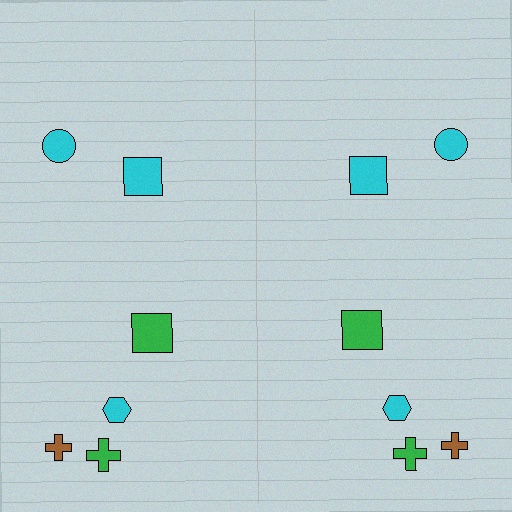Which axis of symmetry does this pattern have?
The pattern has a vertical axis of symmetry running through the center of the image.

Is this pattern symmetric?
Yes, this pattern has bilateral (reflection) symmetry.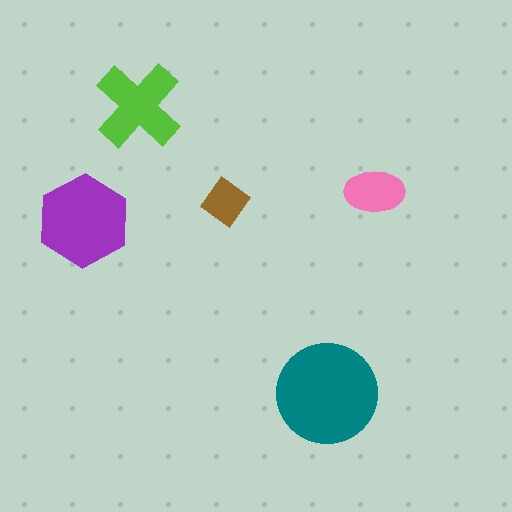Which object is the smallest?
The brown diamond.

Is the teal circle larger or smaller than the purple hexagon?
Larger.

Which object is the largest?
The teal circle.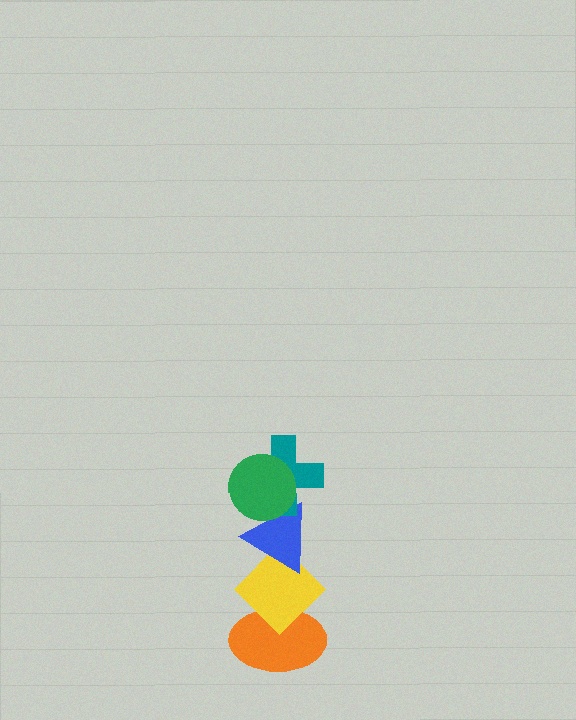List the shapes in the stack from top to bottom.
From top to bottom: the green circle, the teal cross, the blue triangle, the yellow diamond, the orange ellipse.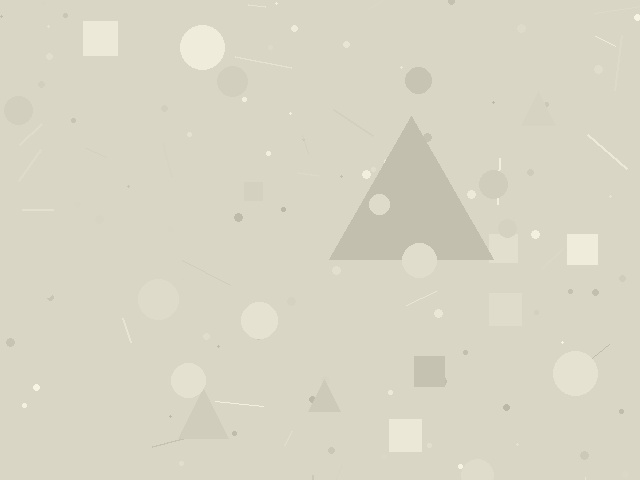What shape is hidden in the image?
A triangle is hidden in the image.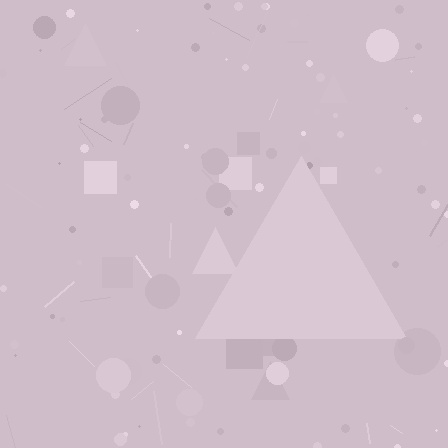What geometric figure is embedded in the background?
A triangle is embedded in the background.